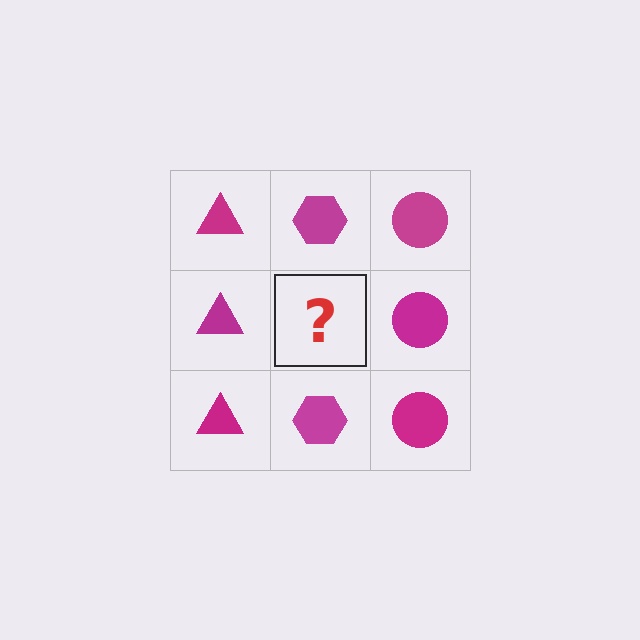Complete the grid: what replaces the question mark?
The question mark should be replaced with a magenta hexagon.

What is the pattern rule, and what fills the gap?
The rule is that each column has a consistent shape. The gap should be filled with a magenta hexagon.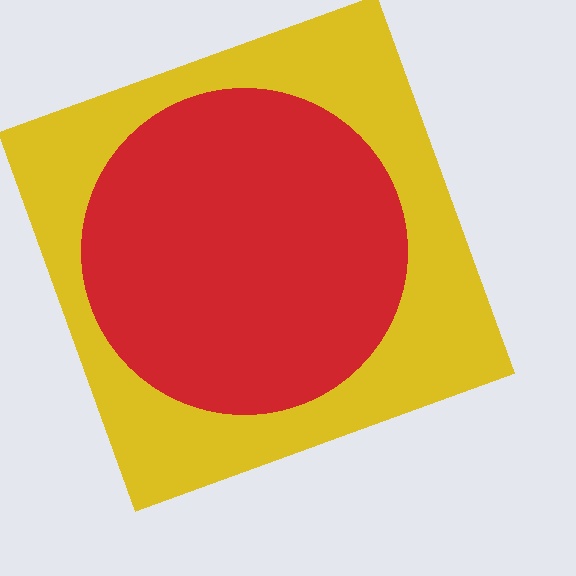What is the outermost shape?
The yellow square.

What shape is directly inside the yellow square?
The red circle.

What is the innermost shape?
The red circle.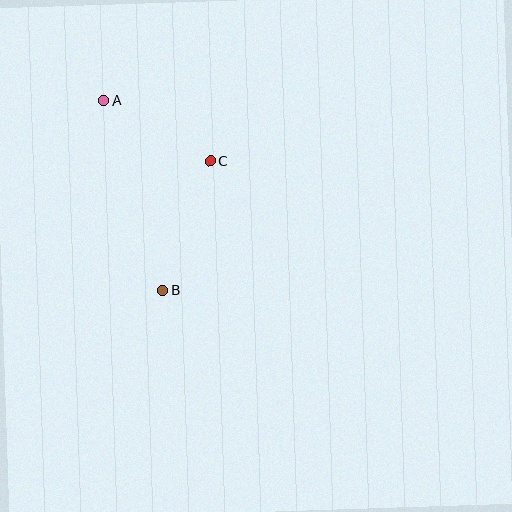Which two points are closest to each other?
Points A and C are closest to each other.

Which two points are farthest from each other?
Points A and B are farthest from each other.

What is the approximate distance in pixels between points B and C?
The distance between B and C is approximately 138 pixels.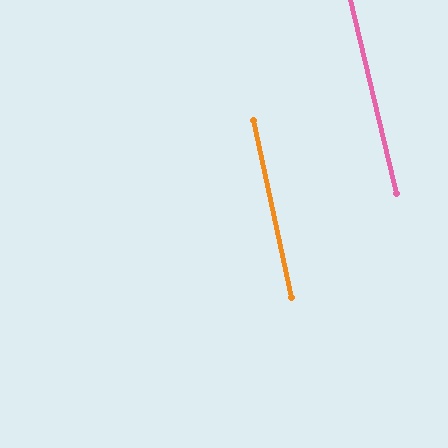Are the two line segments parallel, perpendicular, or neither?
Parallel — their directions differ by only 1.1°.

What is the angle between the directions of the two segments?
Approximately 1 degree.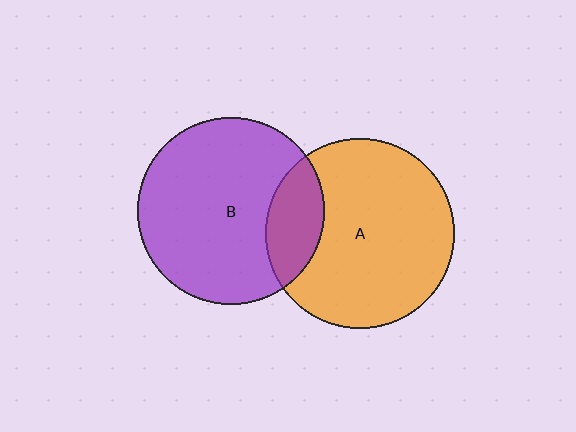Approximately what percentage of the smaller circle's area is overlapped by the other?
Approximately 20%.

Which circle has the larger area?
Circle A (orange).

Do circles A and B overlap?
Yes.